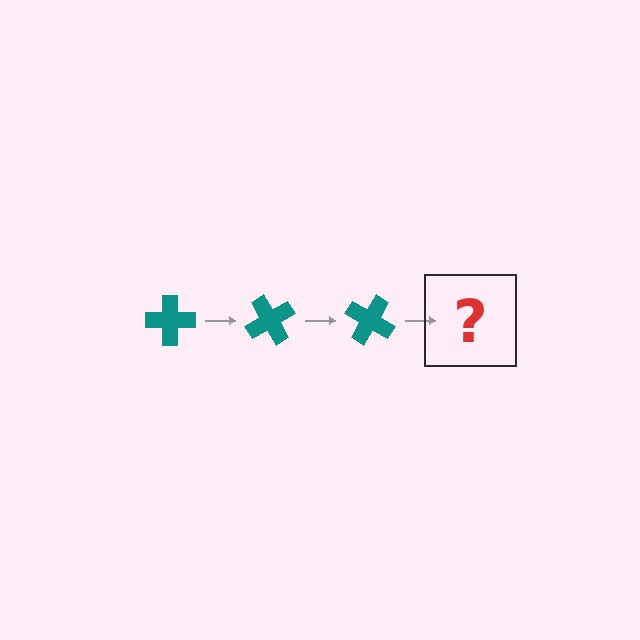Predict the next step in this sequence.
The next step is a teal cross rotated 180 degrees.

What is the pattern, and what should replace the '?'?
The pattern is that the cross rotates 60 degrees each step. The '?' should be a teal cross rotated 180 degrees.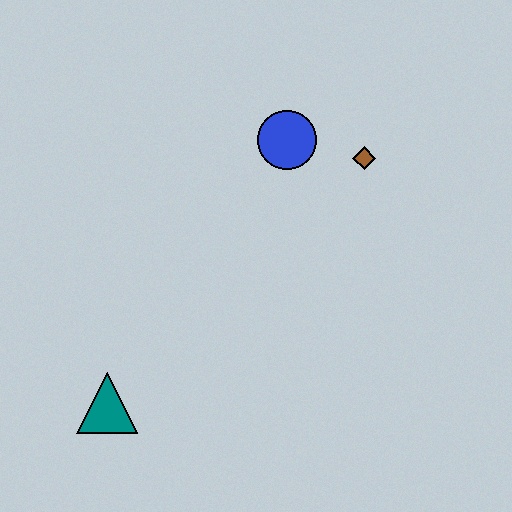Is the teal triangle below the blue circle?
Yes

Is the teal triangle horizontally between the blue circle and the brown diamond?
No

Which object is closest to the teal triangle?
The blue circle is closest to the teal triangle.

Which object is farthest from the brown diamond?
The teal triangle is farthest from the brown diamond.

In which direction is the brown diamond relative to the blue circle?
The brown diamond is to the right of the blue circle.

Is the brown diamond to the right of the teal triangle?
Yes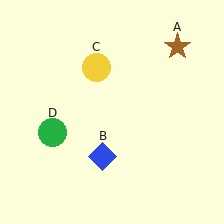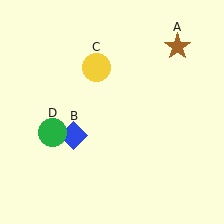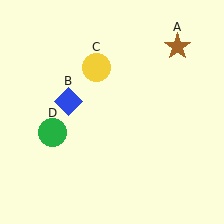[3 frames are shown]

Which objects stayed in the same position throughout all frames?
Brown star (object A) and yellow circle (object C) and green circle (object D) remained stationary.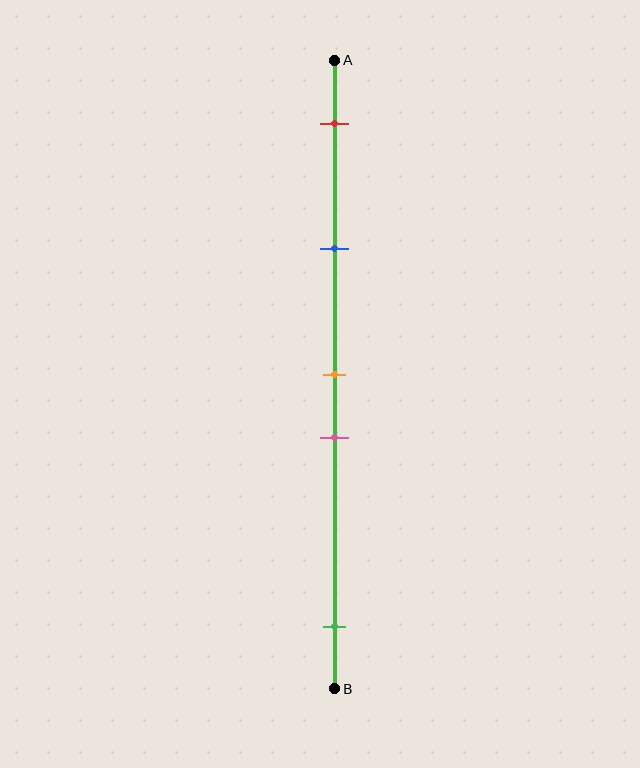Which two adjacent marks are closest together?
The orange and pink marks are the closest adjacent pair.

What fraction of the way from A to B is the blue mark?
The blue mark is approximately 30% (0.3) of the way from A to B.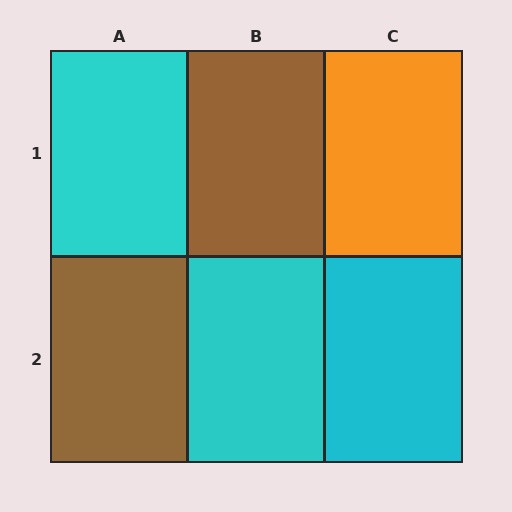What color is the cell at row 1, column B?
Brown.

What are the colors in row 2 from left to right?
Brown, cyan, cyan.